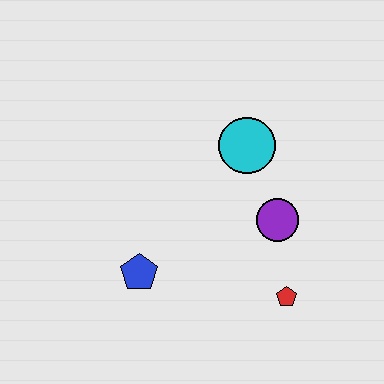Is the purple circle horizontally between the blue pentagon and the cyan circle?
No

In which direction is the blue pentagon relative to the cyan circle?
The blue pentagon is below the cyan circle.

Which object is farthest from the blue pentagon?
The cyan circle is farthest from the blue pentagon.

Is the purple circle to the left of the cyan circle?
No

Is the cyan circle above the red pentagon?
Yes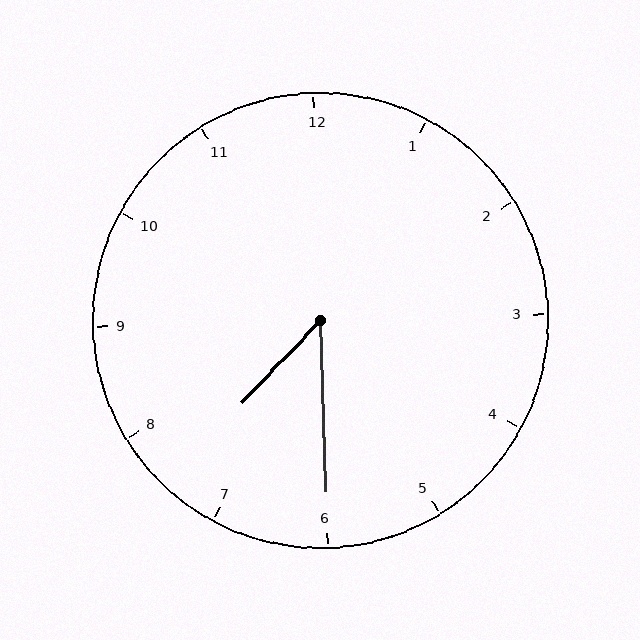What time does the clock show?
7:30.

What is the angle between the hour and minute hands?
Approximately 45 degrees.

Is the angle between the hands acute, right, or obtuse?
It is acute.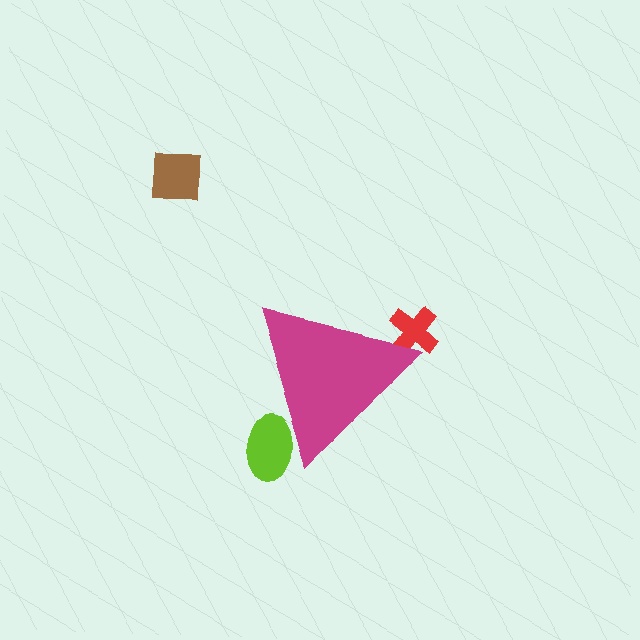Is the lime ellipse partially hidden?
Yes, the lime ellipse is partially hidden behind the magenta triangle.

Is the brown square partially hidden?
No, the brown square is fully visible.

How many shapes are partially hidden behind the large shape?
2 shapes are partially hidden.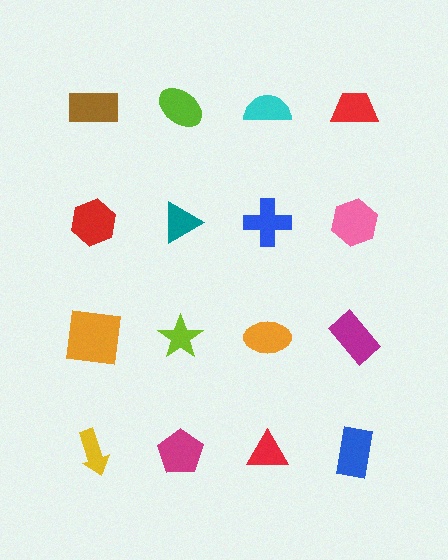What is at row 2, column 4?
A pink hexagon.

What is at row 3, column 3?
An orange ellipse.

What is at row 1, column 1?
A brown rectangle.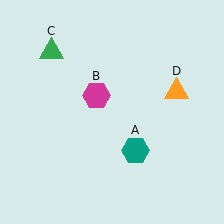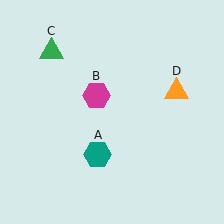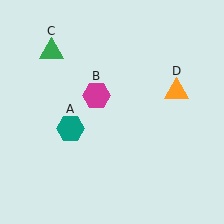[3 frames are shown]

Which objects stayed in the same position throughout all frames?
Magenta hexagon (object B) and green triangle (object C) and orange triangle (object D) remained stationary.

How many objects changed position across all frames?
1 object changed position: teal hexagon (object A).